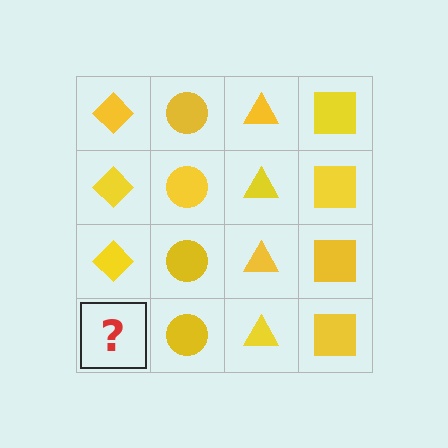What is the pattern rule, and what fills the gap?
The rule is that each column has a consistent shape. The gap should be filled with a yellow diamond.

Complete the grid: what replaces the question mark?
The question mark should be replaced with a yellow diamond.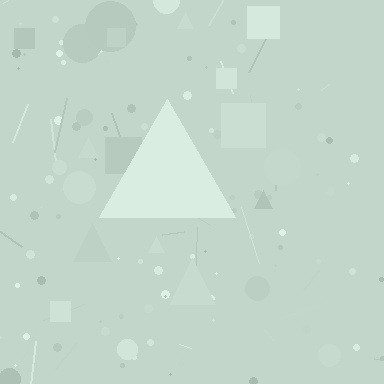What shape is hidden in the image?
A triangle is hidden in the image.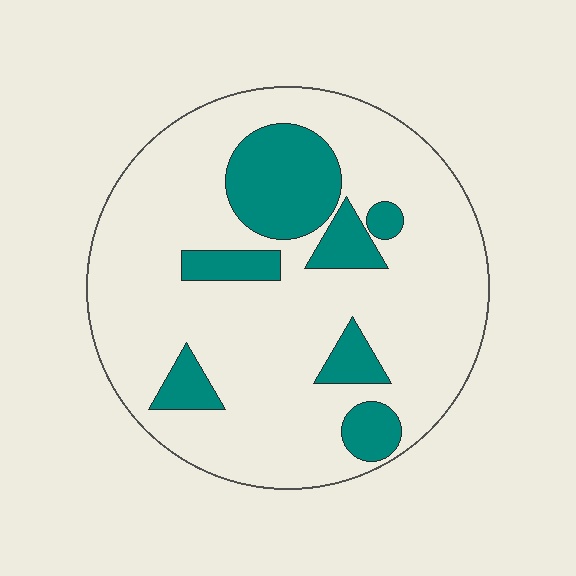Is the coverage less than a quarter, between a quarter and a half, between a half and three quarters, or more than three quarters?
Less than a quarter.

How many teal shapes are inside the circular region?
7.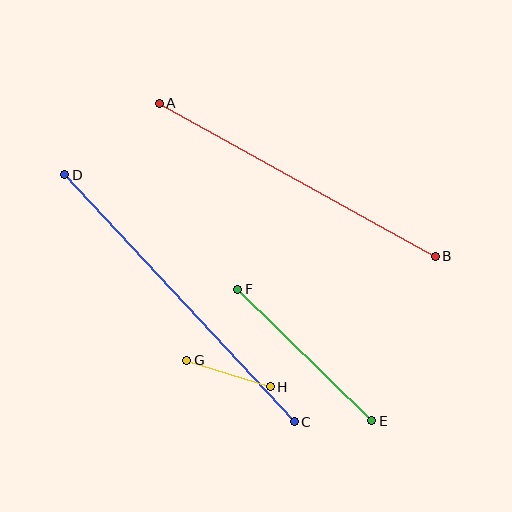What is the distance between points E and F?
The distance is approximately 188 pixels.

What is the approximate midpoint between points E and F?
The midpoint is at approximately (305, 355) pixels.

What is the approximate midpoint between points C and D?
The midpoint is at approximately (180, 298) pixels.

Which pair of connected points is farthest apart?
Points C and D are farthest apart.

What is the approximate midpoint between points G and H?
The midpoint is at approximately (229, 373) pixels.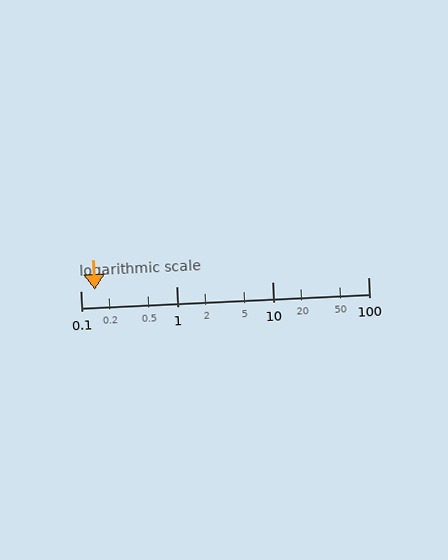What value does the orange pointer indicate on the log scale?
The pointer indicates approximately 0.14.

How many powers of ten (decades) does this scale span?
The scale spans 3 decades, from 0.1 to 100.